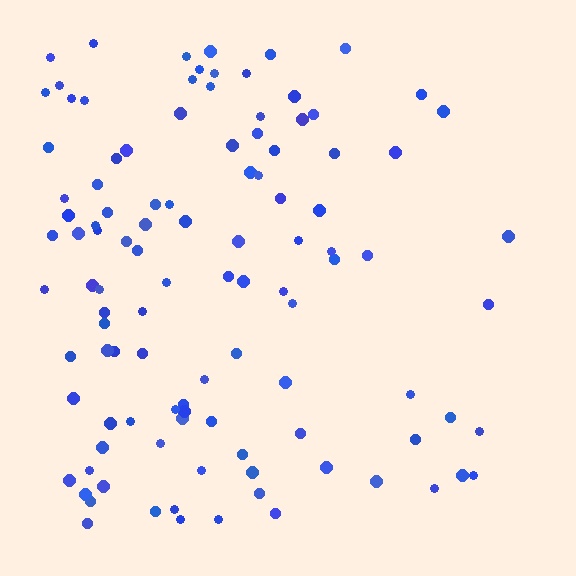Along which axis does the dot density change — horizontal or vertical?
Horizontal.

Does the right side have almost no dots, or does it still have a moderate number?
Still a moderate number, just noticeably fewer than the left.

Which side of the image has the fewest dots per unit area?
The right.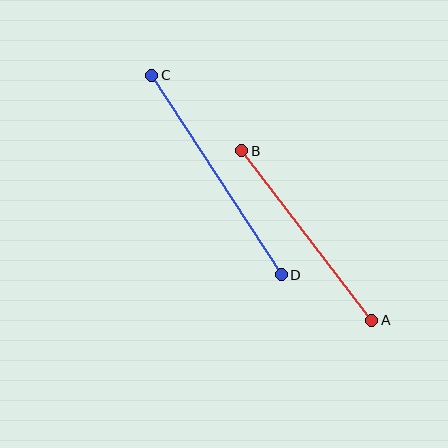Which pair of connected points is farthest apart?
Points C and D are farthest apart.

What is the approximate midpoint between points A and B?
The midpoint is at approximately (307, 235) pixels.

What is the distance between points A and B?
The distance is approximately 213 pixels.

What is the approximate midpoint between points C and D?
The midpoint is at approximately (217, 175) pixels.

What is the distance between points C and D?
The distance is approximately 238 pixels.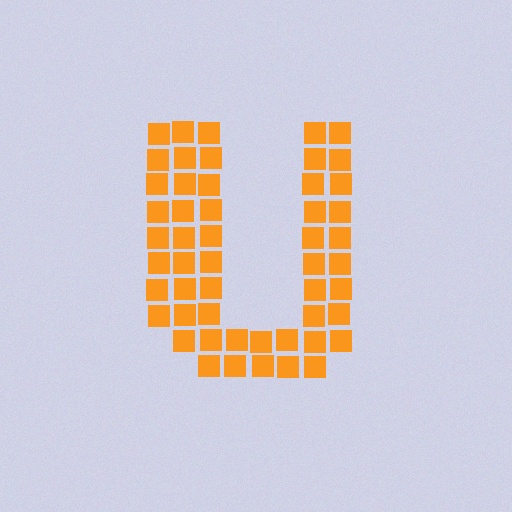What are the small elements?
The small elements are squares.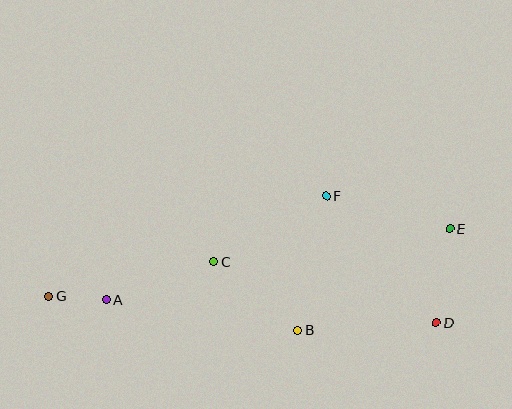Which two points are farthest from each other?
Points E and G are farthest from each other.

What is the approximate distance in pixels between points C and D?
The distance between C and D is approximately 231 pixels.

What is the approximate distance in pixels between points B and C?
The distance between B and C is approximately 108 pixels.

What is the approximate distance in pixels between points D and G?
The distance between D and G is approximately 388 pixels.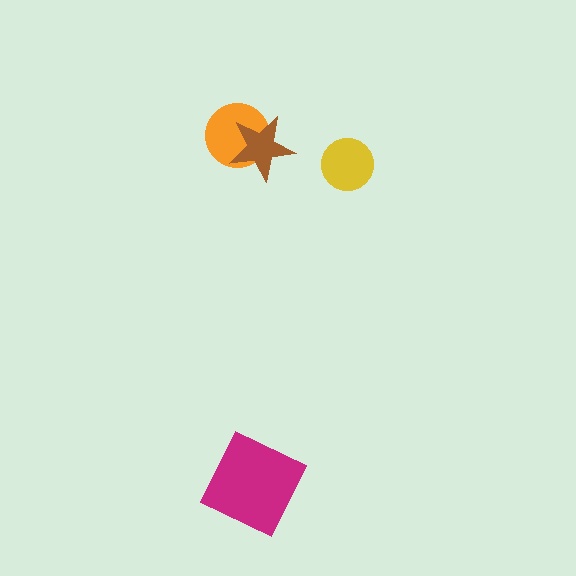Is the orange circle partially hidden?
Yes, it is partially covered by another shape.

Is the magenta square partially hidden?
No, no other shape covers it.